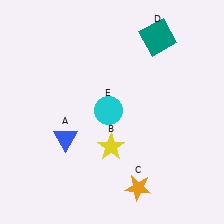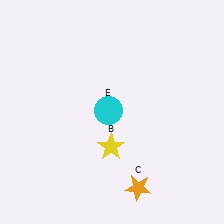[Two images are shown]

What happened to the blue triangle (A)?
The blue triangle (A) was removed in Image 2. It was in the bottom-left area of Image 1.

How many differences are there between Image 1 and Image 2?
There are 2 differences between the two images.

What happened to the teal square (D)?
The teal square (D) was removed in Image 2. It was in the top-right area of Image 1.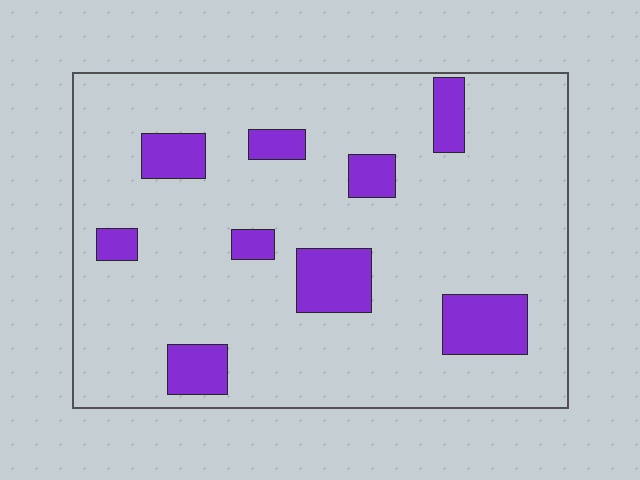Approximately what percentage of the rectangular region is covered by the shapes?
Approximately 15%.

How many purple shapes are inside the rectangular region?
9.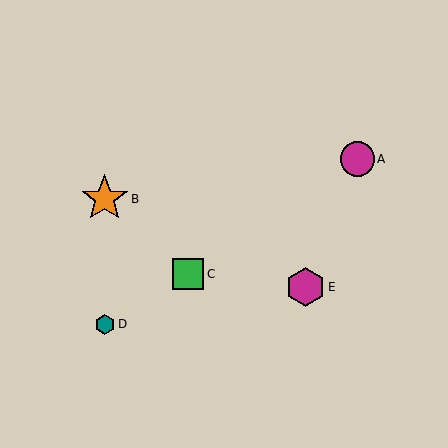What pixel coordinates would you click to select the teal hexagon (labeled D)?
Click at (105, 324) to select the teal hexagon D.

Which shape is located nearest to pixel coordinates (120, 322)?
The teal hexagon (labeled D) at (105, 324) is nearest to that location.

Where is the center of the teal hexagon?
The center of the teal hexagon is at (105, 324).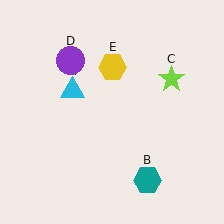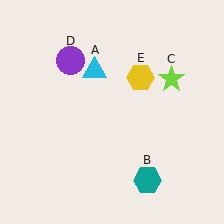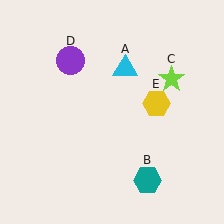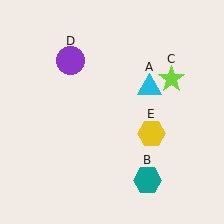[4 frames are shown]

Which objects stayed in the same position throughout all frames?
Teal hexagon (object B) and lime star (object C) and purple circle (object D) remained stationary.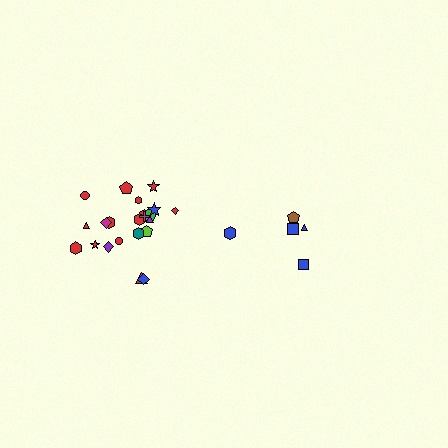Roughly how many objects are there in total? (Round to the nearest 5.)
Roughly 25 objects in total.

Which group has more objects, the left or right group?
The left group.